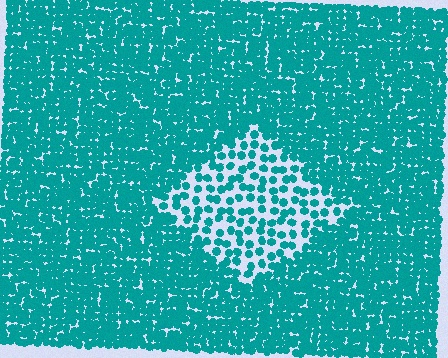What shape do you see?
I see a diamond.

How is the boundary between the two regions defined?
The boundary is defined by a change in element density (approximately 2.4x ratio). All elements are the same color, size, and shape.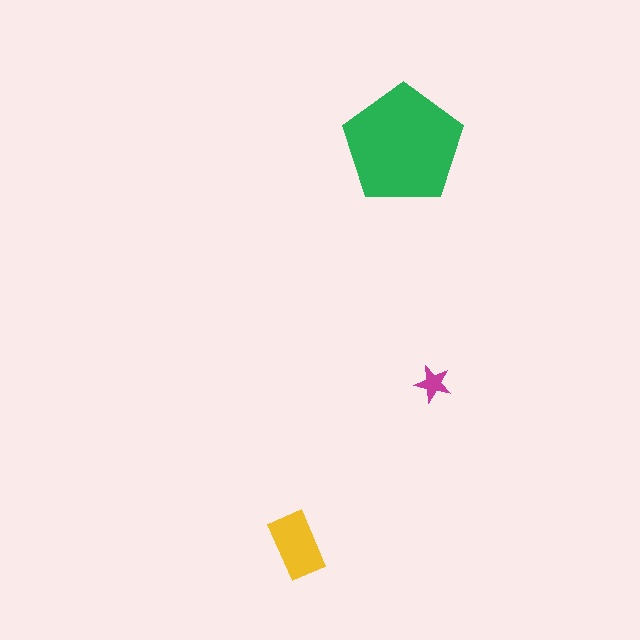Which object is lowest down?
The yellow rectangle is bottommost.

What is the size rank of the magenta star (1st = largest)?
3rd.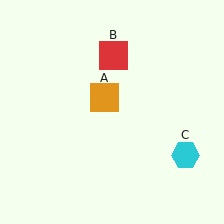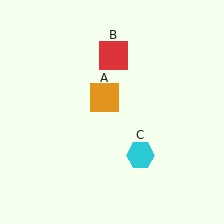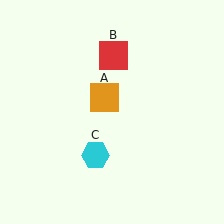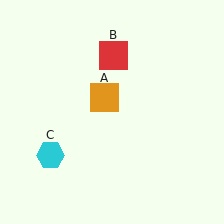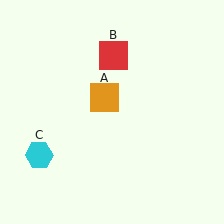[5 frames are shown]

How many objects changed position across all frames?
1 object changed position: cyan hexagon (object C).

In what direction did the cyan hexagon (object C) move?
The cyan hexagon (object C) moved left.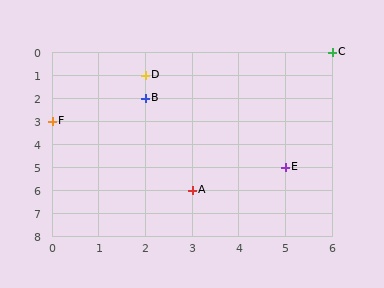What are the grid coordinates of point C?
Point C is at grid coordinates (6, 0).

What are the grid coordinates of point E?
Point E is at grid coordinates (5, 5).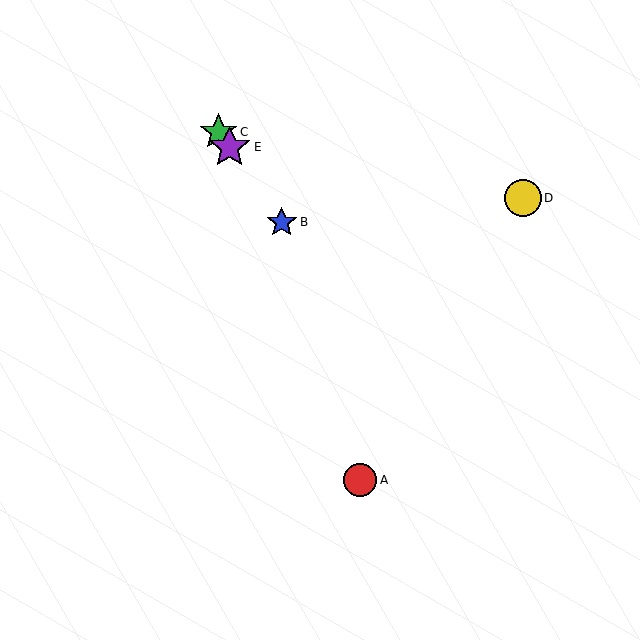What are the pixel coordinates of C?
Object C is at (219, 132).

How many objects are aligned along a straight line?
3 objects (B, C, E) are aligned along a straight line.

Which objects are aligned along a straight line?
Objects B, C, E are aligned along a straight line.